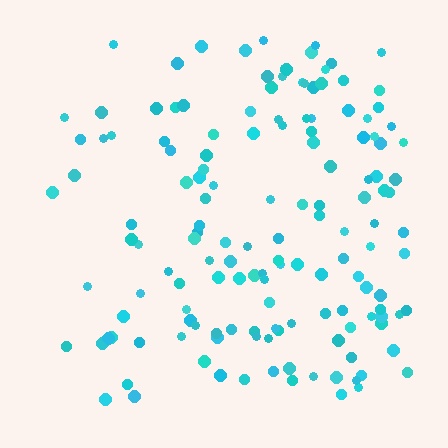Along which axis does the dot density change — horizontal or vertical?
Horizontal.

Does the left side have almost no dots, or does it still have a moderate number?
Still a moderate number, just noticeably fewer than the right.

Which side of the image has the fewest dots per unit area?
The left.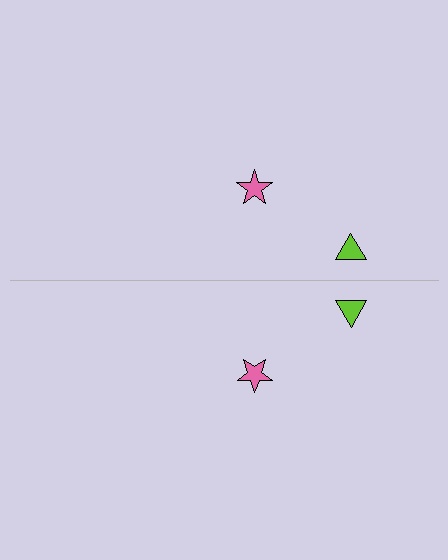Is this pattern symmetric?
Yes, this pattern has bilateral (reflection) symmetry.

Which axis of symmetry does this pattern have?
The pattern has a horizontal axis of symmetry running through the center of the image.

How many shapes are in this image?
There are 4 shapes in this image.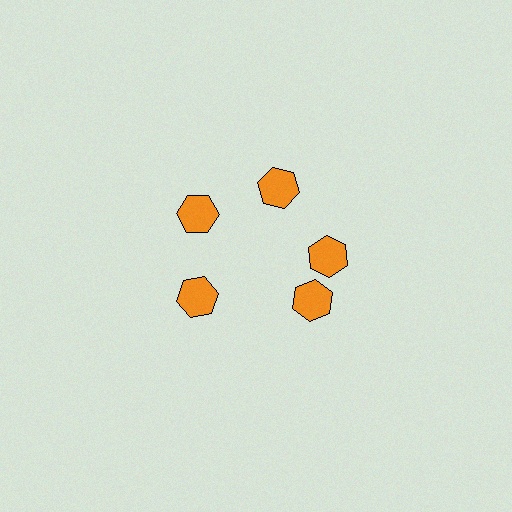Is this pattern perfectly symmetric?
No. The 5 orange hexagons are arranged in a ring, but one element near the 5 o'clock position is rotated out of alignment along the ring, breaking the 5-fold rotational symmetry.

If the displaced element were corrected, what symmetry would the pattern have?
It would have 5-fold rotational symmetry — the pattern would map onto itself every 72 degrees.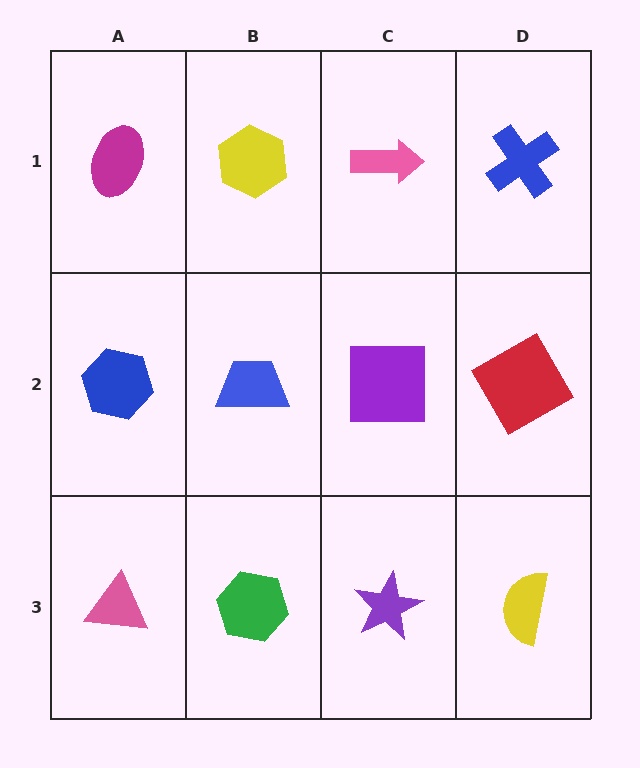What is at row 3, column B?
A green hexagon.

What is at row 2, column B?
A blue trapezoid.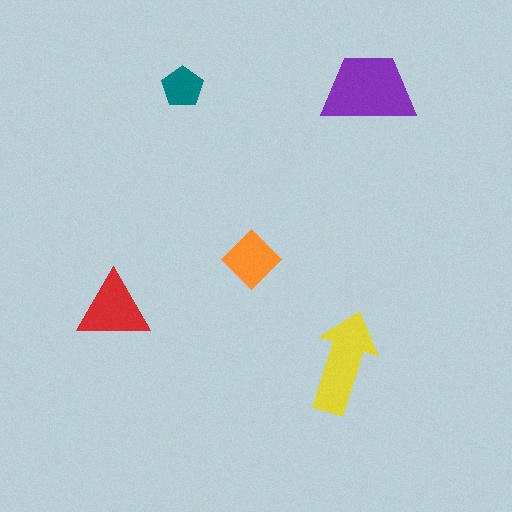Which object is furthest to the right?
The purple trapezoid is rightmost.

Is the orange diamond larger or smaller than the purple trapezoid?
Smaller.